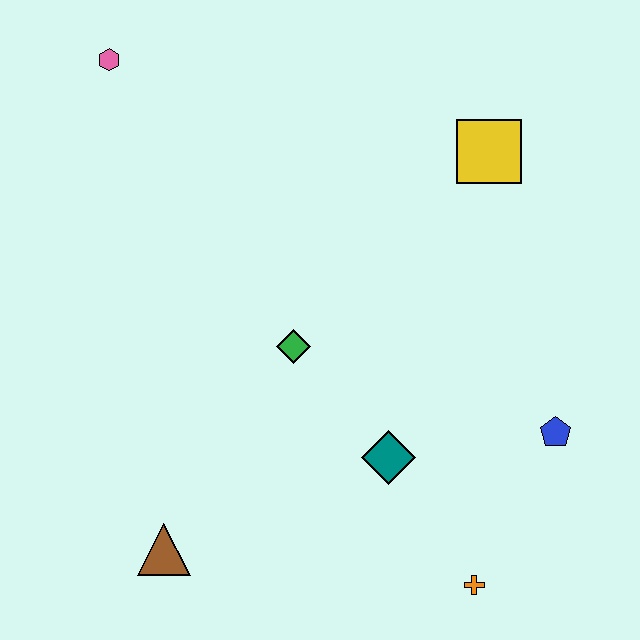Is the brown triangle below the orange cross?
No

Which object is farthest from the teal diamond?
The pink hexagon is farthest from the teal diamond.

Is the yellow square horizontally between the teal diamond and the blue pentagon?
Yes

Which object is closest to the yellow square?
The green diamond is closest to the yellow square.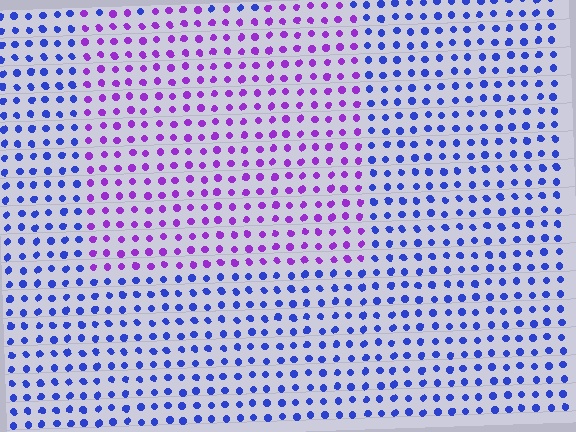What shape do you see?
I see a rectangle.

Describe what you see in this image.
The image is filled with small blue elements in a uniform arrangement. A rectangle-shaped region is visible where the elements are tinted to a slightly different hue, forming a subtle color boundary.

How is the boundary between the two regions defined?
The boundary is defined purely by a slight shift in hue (about 50 degrees). Spacing, size, and orientation are identical on both sides.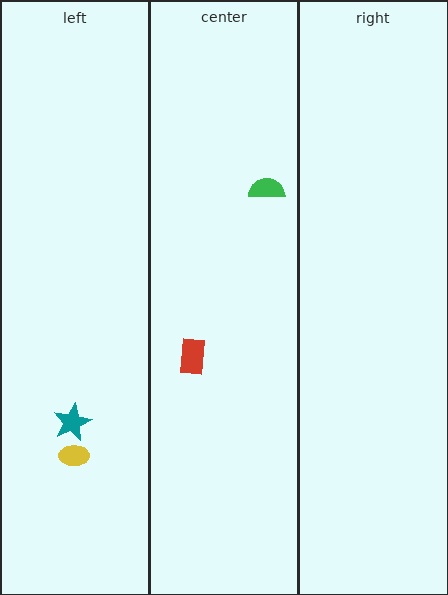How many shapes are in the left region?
2.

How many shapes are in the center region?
2.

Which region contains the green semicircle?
The center region.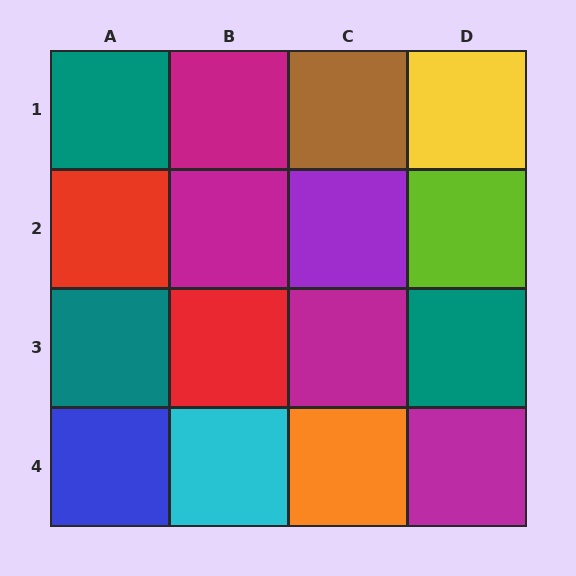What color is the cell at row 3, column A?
Teal.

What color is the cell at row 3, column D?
Teal.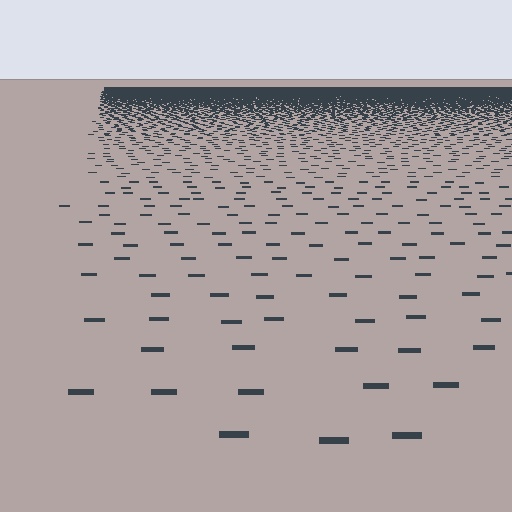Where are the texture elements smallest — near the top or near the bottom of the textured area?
Near the top.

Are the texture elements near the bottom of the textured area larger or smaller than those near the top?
Larger. Near the bottom, elements are closer to the viewer and appear at a bigger on-screen size.